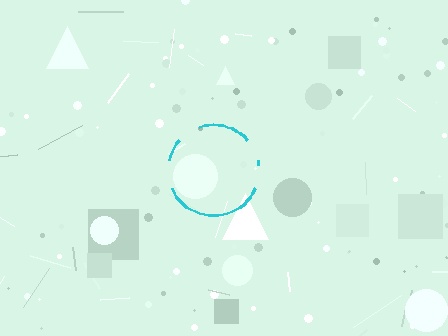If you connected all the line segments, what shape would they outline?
They would outline a circle.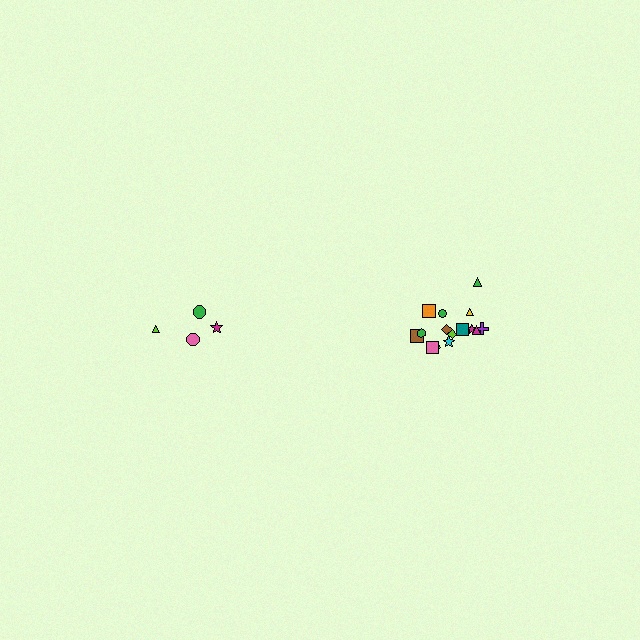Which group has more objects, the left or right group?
The right group.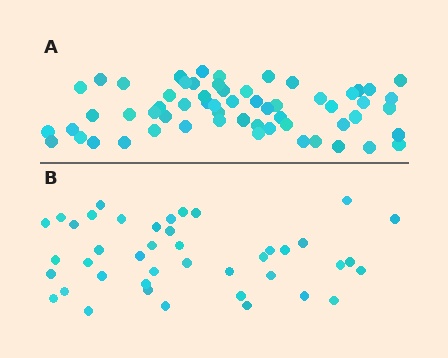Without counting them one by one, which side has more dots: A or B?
Region A (the top region) has more dots.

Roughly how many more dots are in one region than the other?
Region A has approximately 20 more dots than region B.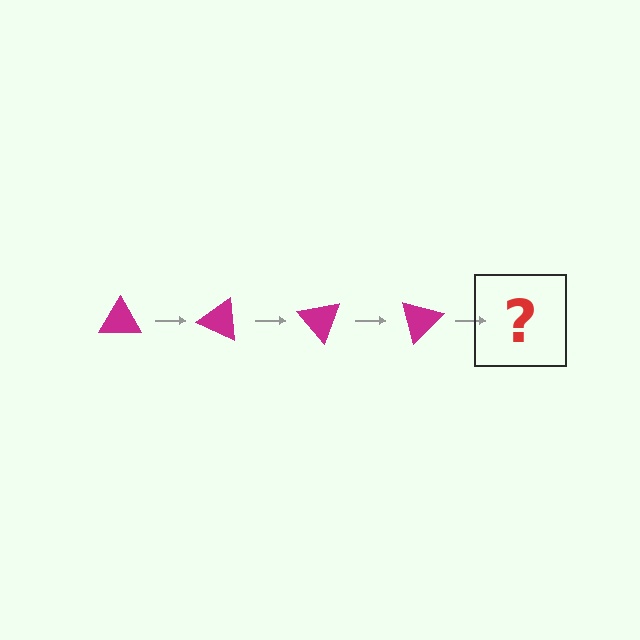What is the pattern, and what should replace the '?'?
The pattern is that the triangle rotates 25 degrees each step. The '?' should be a magenta triangle rotated 100 degrees.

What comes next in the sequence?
The next element should be a magenta triangle rotated 100 degrees.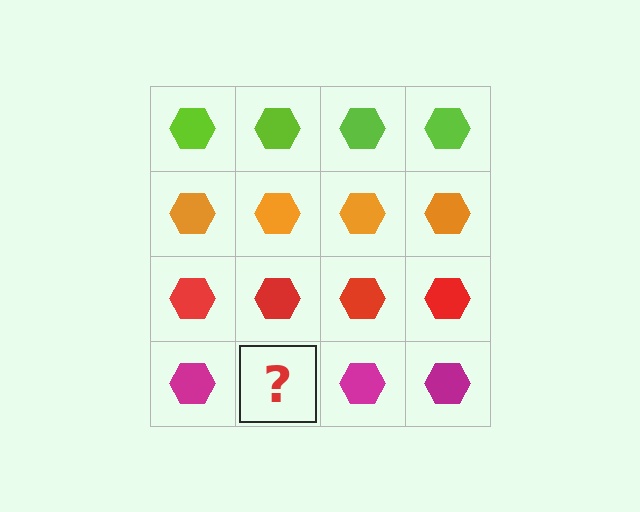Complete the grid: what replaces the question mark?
The question mark should be replaced with a magenta hexagon.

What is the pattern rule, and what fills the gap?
The rule is that each row has a consistent color. The gap should be filled with a magenta hexagon.